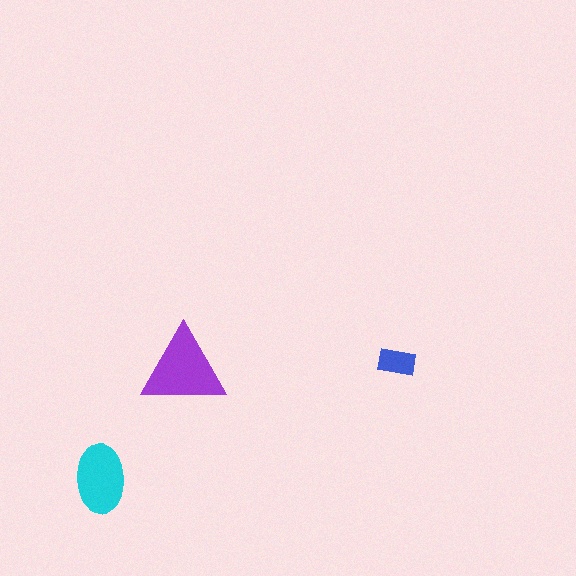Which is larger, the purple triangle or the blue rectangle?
The purple triangle.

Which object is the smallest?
The blue rectangle.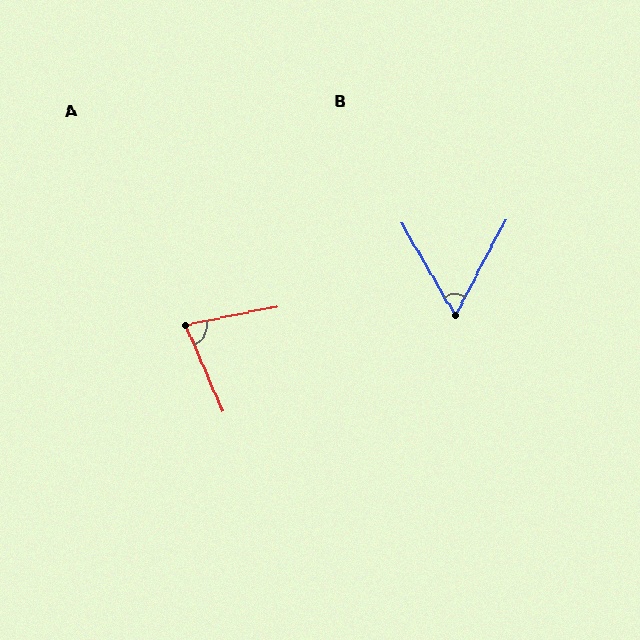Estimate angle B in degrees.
Approximately 58 degrees.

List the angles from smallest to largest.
B (58°), A (78°).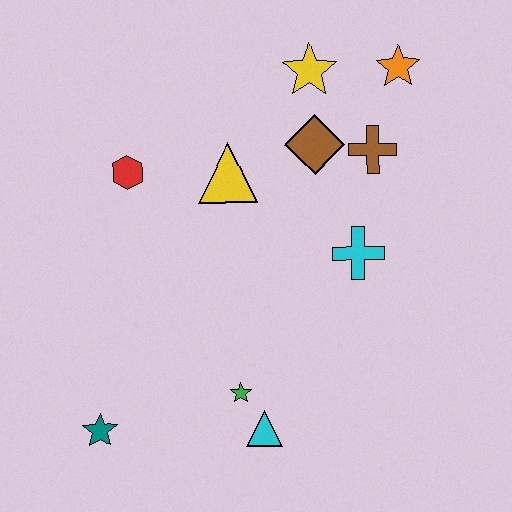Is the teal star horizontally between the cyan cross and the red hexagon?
No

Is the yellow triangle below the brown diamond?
Yes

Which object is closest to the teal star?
The green star is closest to the teal star.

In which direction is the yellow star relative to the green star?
The yellow star is above the green star.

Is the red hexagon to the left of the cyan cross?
Yes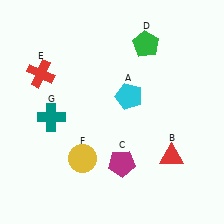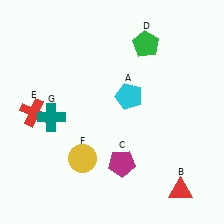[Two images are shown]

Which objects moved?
The objects that moved are: the red triangle (B), the red cross (E).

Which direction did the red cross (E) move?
The red cross (E) moved down.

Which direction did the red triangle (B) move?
The red triangle (B) moved down.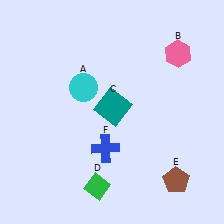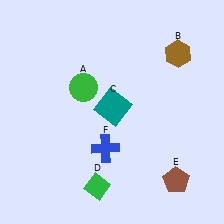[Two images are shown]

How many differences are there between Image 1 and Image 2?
There are 2 differences between the two images.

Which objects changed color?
A changed from cyan to green. B changed from pink to brown.